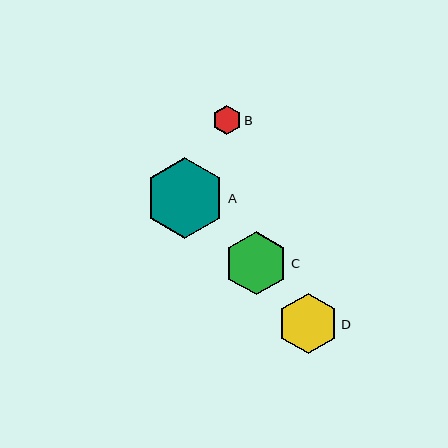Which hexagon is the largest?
Hexagon A is the largest with a size of approximately 81 pixels.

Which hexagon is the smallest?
Hexagon B is the smallest with a size of approximately 29 pixels.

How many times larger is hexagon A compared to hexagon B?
Hexagon A is approximately 2.8 times the size of hexagon B.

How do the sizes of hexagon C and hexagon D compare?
Hexagon C and hexagon D are approximately the same size.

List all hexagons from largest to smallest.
From largest to smallest: A, C, D, B.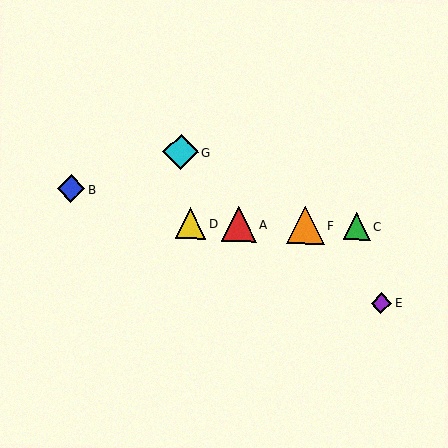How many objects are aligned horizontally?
4 objects (A, C, D, F) are aligned horizontally.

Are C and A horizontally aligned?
Yes, both are at y≈226.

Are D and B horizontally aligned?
No, D is at y≈223 and B is at y≈189.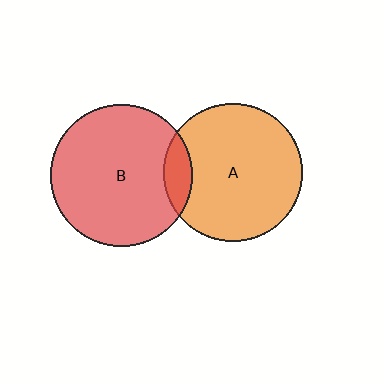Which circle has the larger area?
Circle B (red).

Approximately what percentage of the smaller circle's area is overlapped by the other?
Approximately 10%.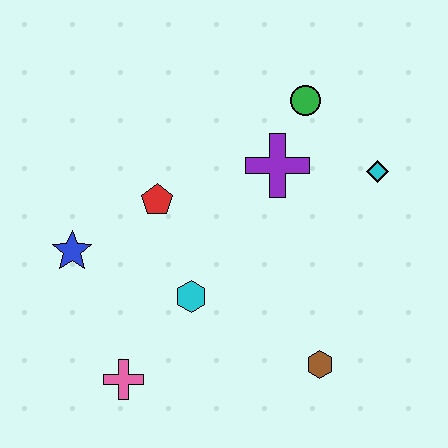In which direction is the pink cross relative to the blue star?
The pink cross is below the blue star.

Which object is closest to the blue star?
The red pentagon is closest to the blue star.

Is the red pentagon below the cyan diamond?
Yes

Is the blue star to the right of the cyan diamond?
No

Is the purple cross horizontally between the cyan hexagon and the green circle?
Yes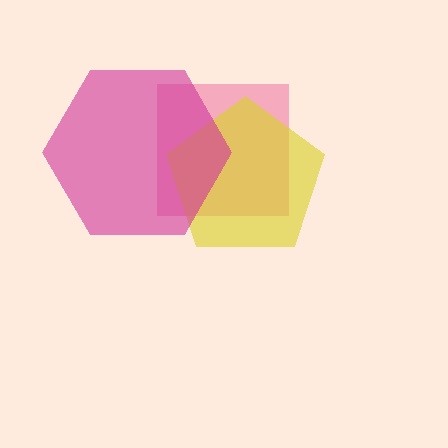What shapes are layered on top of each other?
The layered shapes are: a pink square, a yellow pentagon, a magenta hexagon.